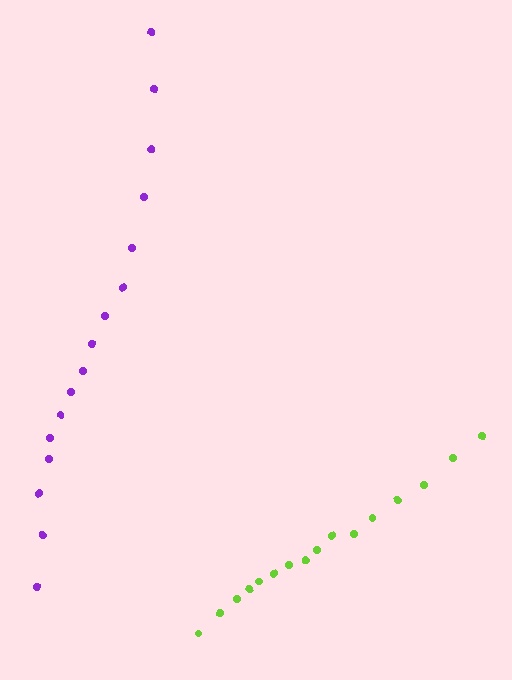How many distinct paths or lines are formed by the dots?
There are 2 distinct paths.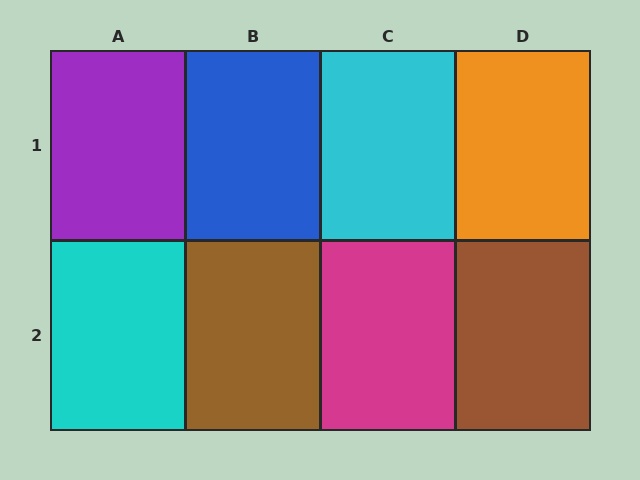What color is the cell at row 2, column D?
Brown.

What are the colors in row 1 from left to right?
Purple, blue, cyan, orange.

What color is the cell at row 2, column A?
Cyan.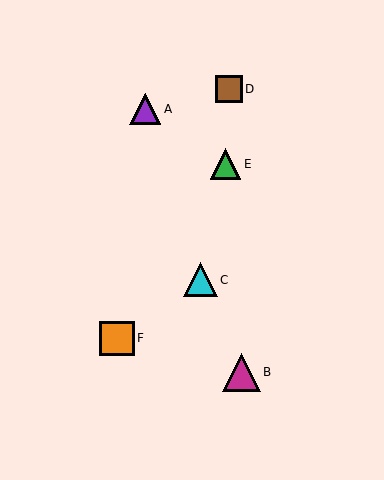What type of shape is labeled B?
Shape B is a magenta triangle.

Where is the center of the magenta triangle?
The center of the magenta triangle is at (241, 372).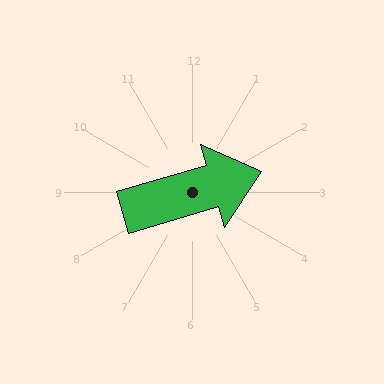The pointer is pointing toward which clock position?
Roughly 2 o'clock.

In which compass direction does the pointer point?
East.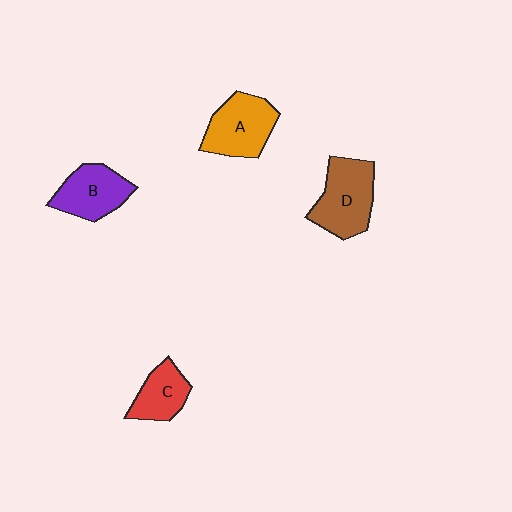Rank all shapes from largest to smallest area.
From largest to smallest: D (brown), A (orange), B (purple), C (red).